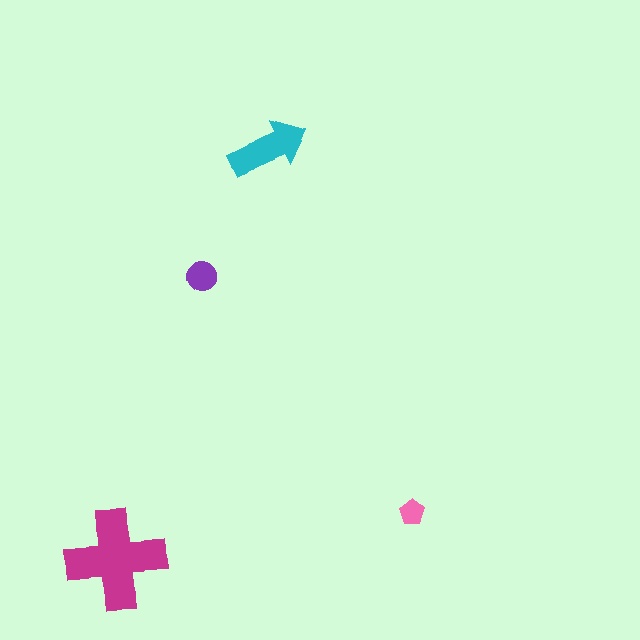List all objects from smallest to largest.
The pink pentagon, the purple circle, the cyan arrow, the magenta cross.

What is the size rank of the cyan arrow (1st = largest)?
2nd.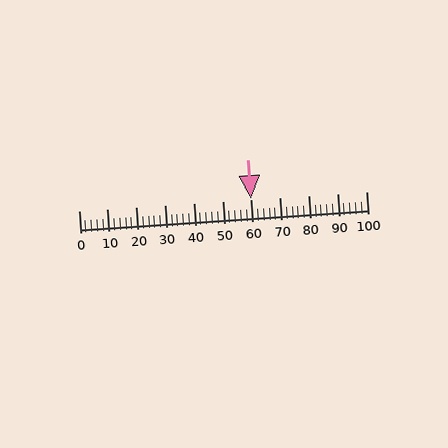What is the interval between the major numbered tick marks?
The major tick marks are spaced 10 units apart.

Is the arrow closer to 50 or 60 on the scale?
The arrow is closer to 60.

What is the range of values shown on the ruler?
The ruler shows values from 0 to 100.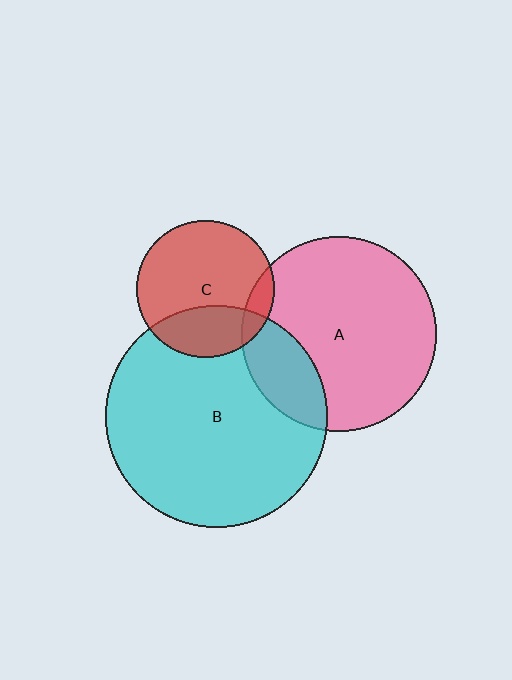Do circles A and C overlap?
Yes.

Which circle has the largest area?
Circle B (cyan).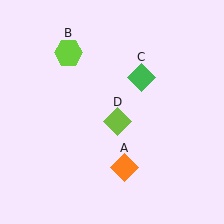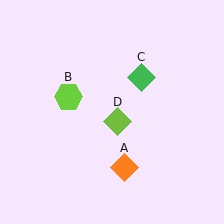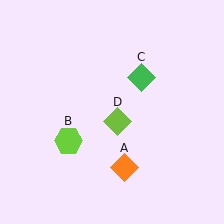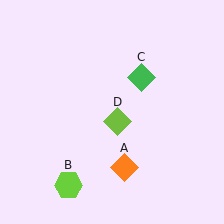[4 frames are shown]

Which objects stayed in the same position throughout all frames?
Orange diamond (object A) and green diamond (object C) and lime diamond (object D) remained stationary.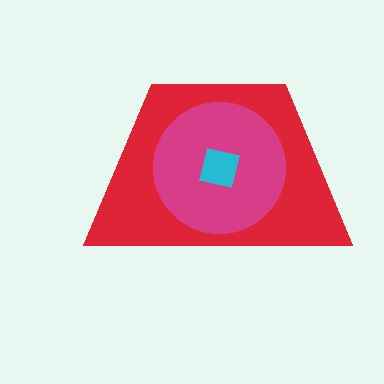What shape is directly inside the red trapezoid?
The magenta circle.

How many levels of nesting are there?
3.